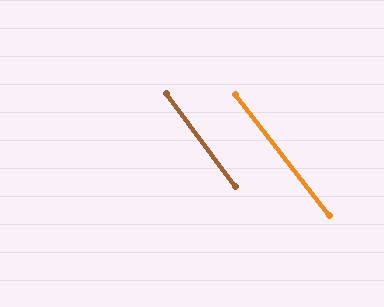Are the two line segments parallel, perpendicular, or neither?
Parallel — their directions differ by only 1.2°.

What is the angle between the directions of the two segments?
Approximately 1 degree.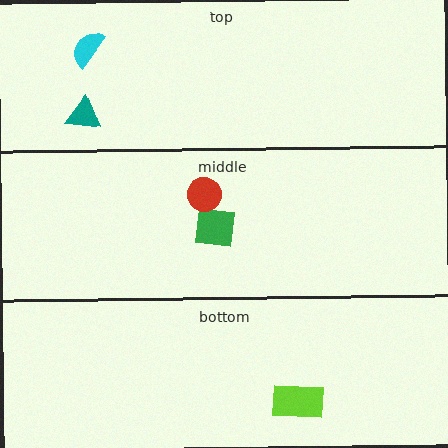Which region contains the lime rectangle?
The bottom region.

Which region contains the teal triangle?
The top region.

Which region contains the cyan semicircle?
The top region.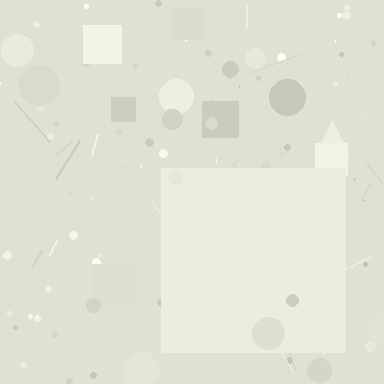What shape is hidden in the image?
A square is hidden in the image.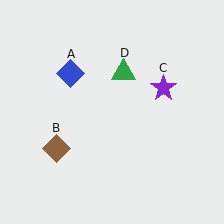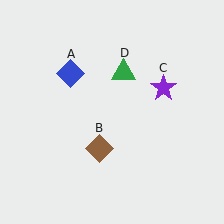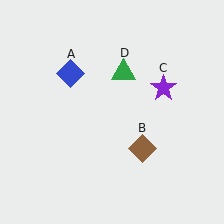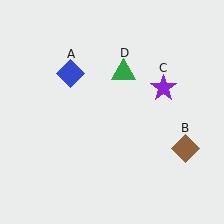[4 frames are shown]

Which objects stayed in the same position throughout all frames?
Blue diamond (object A) and purple star (object C) and green triangle (object D) remained stationary.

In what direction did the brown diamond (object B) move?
The brown diamond (object B) moved right.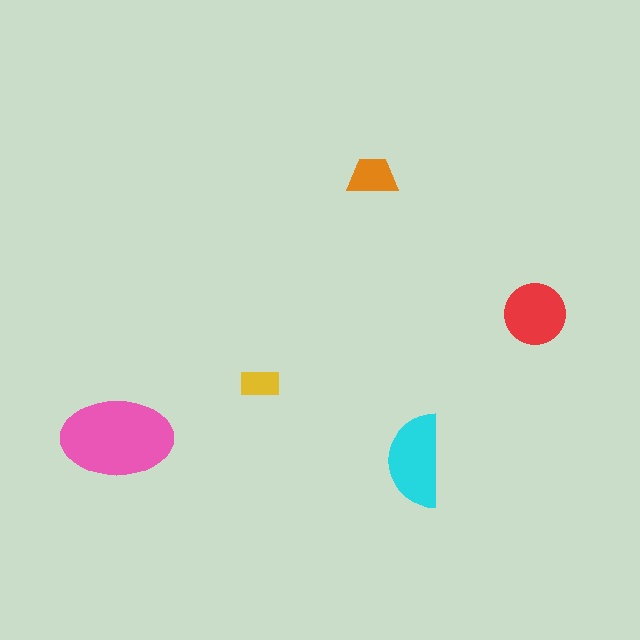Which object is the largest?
The pink ellipse.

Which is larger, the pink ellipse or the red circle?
The pink ellipse.